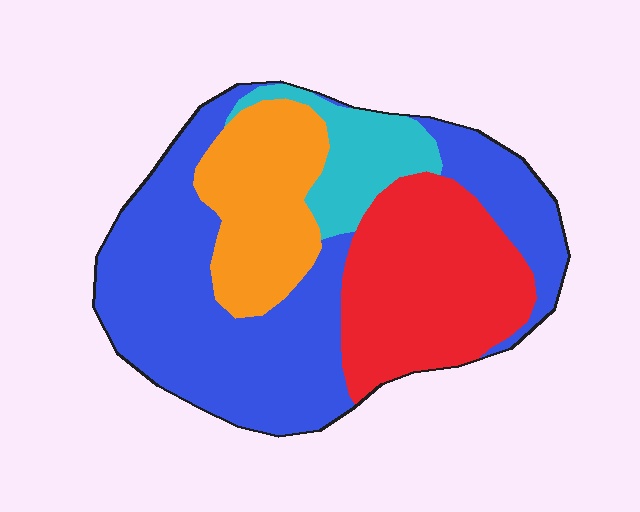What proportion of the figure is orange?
Orange covers 18% of the figure.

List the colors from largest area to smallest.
From largest to smallest: blue, red, orange, cyan.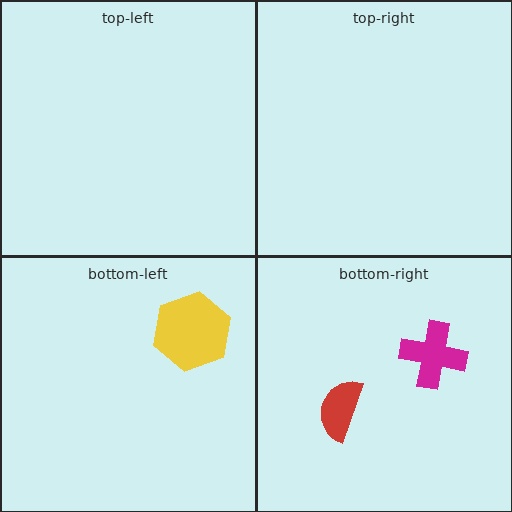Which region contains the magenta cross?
The bottom-right region.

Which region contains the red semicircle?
The bottom-right region.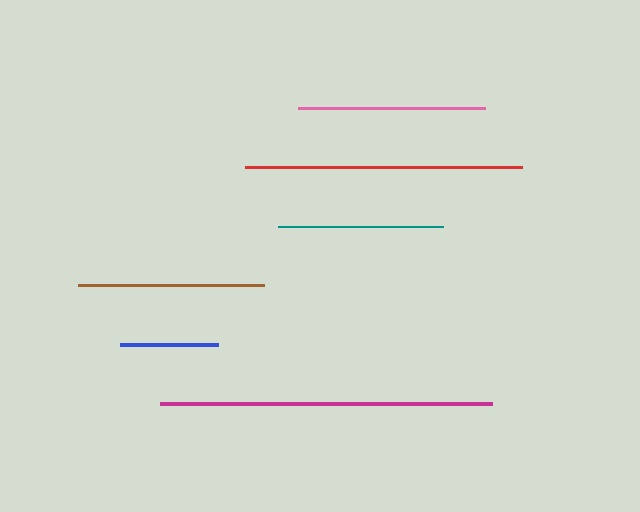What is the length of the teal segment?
The teal segment is approximately 165 pixels long.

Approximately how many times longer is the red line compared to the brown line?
The red line is approximately 1.5 times the length of the brown line.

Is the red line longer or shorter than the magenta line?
The magenta line is longer than the red line.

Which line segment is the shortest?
The blue line is the shortest at approximately 98 pixels.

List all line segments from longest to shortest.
From longest to shortest: magenta, red, brown, pink, teal, blue.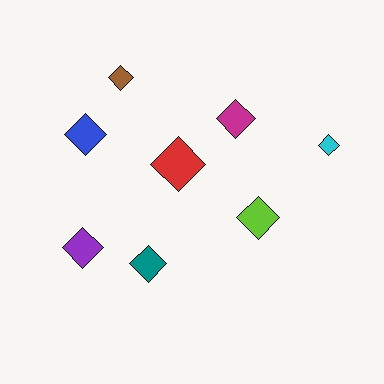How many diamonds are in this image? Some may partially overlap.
There are 8 diamonds.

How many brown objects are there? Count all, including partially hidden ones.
There is 1 brown object.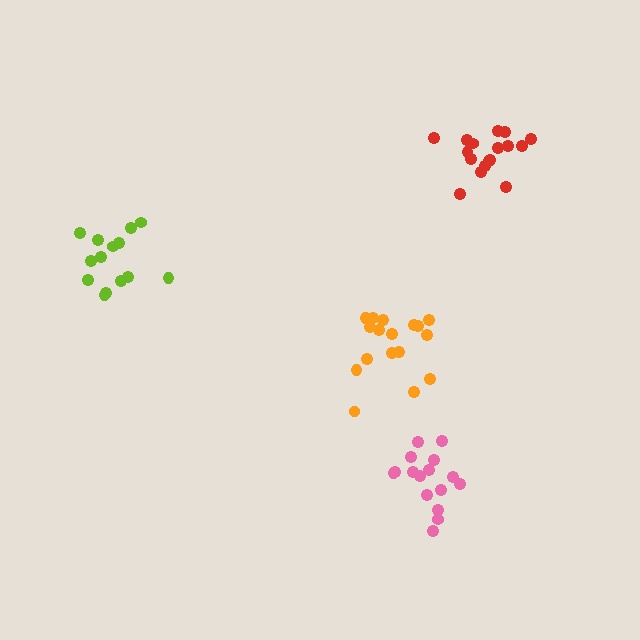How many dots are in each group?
Group 1: 17 dots, Group 2: 16 dots, Group 3: 17 dots, Group 4: 14 dots (64 total).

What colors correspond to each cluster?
The clusters are colored: red, pink, orange, lime.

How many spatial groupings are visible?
There are 4 spatial groupings.